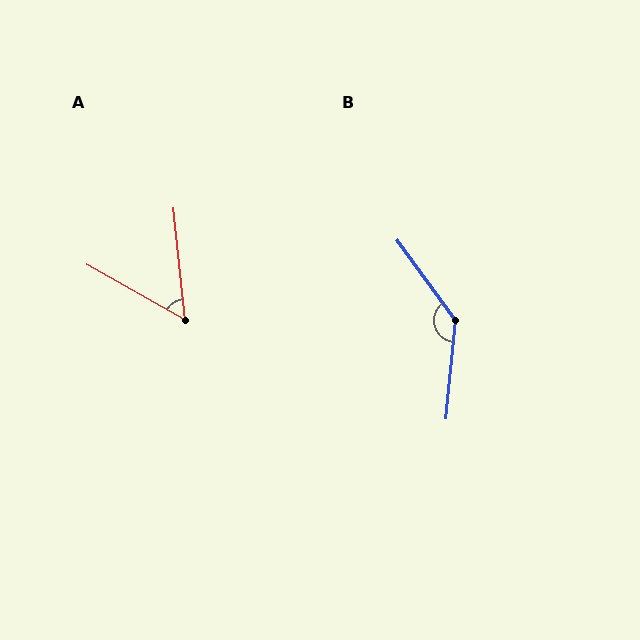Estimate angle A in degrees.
Approximately 54 degrees.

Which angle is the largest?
B, at approximately 138 degrees.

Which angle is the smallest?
A, at approximately 54 degrees.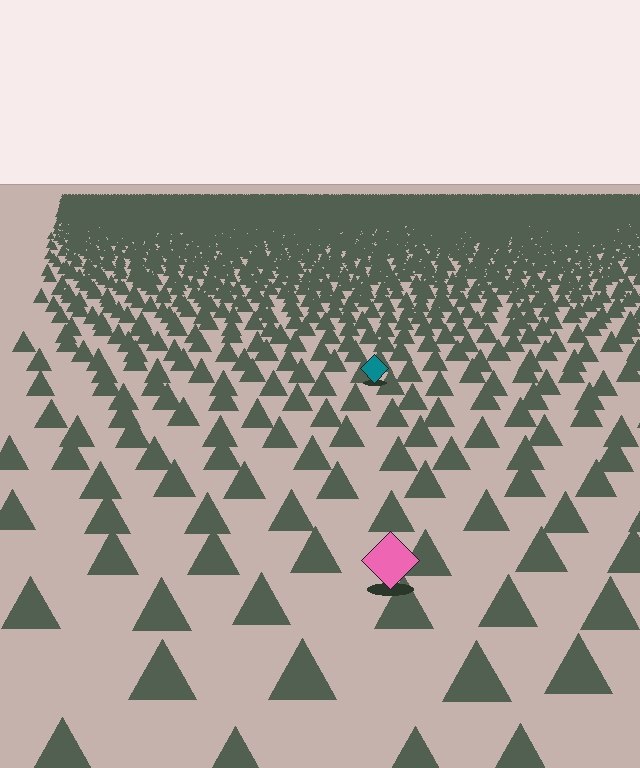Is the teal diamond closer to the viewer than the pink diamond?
No. The pink diamond is closer — you can tell from the texture gradient: the ground texture is coarser near it.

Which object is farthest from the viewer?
The teal diamond is farthest from the viewer. It appears smaller and the ground texture around it is denser.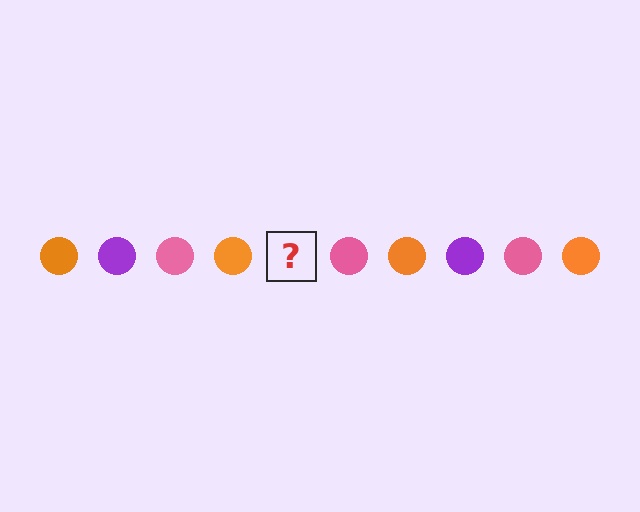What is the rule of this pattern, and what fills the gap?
The rule is that the pattern cycles through orange, purple, pink circles. The gap should be filled with a purple circle.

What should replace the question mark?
The question mark should be replaced with a purple circle.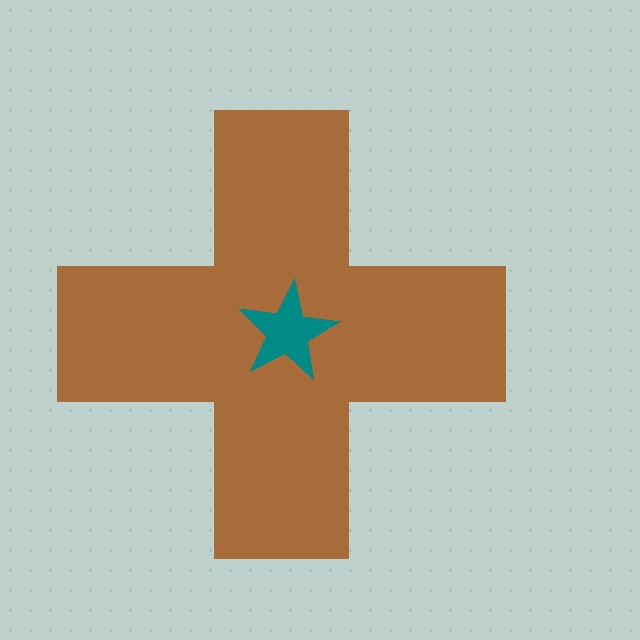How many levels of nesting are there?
2.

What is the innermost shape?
The teal star.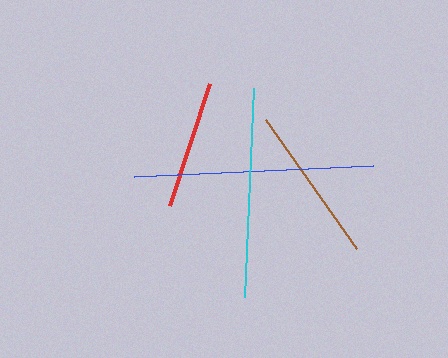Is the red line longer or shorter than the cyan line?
The cyan line is longer than the red line.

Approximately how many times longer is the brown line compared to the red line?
The brown line is approximately 1.2 times the length of the red line.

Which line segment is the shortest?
The red line is the shortest at approximately 128 pixels.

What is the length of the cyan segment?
The cyan segment is approximately 209 pixels long.